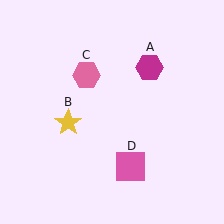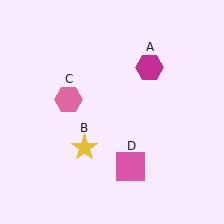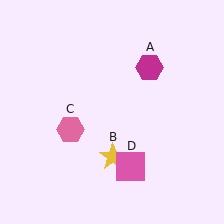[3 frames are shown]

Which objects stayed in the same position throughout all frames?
Magenta hexagon (object A) and pink square (object D) remained stationary.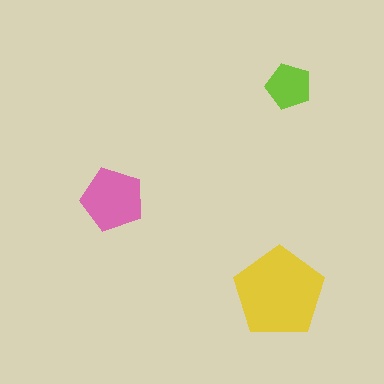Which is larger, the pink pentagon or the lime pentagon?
The pink one.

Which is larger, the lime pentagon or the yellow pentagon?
The yellow one.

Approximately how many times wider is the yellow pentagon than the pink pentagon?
About 1.5 times wider.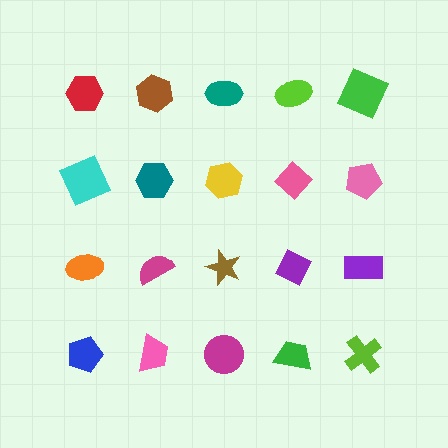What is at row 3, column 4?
A purple diamond.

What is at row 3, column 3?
A brown star.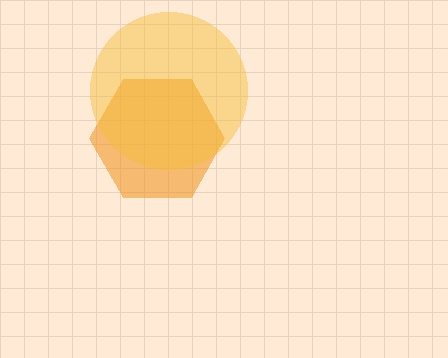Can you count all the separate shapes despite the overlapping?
Yes, there are 2 separate shapes.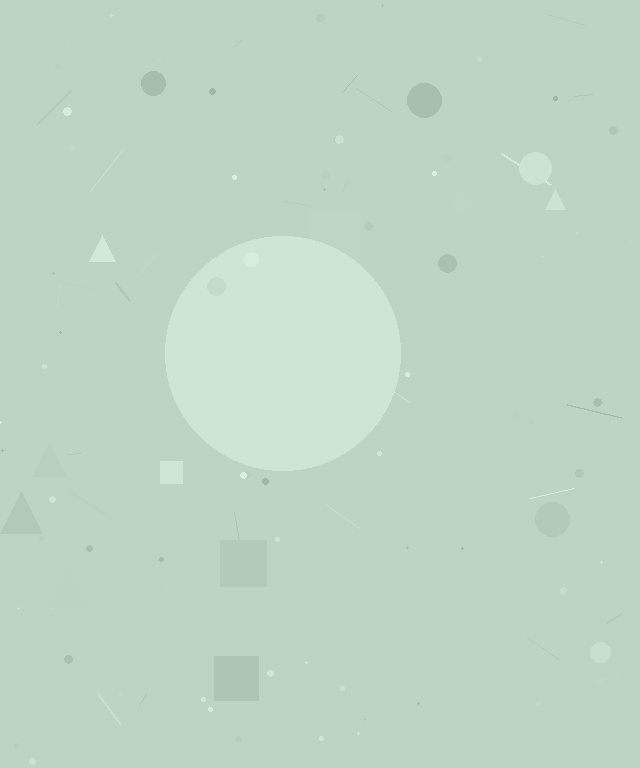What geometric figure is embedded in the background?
A circle is embedded in the background.